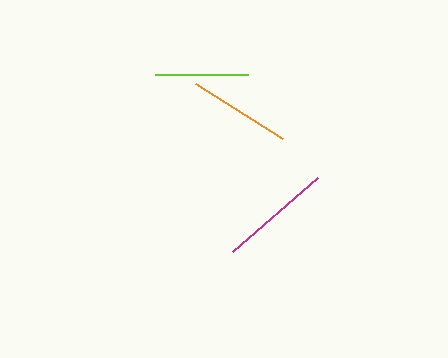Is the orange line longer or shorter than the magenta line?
The magenta line is longer than the orange line.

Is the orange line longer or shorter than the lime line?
The orange line is longer than the lime line.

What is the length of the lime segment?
The lime segment is approximately 93 pixels long.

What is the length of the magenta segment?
The magenta segment is approximately 114 pixels long.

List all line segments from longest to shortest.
From longest to shortest: magenta, orange, lime.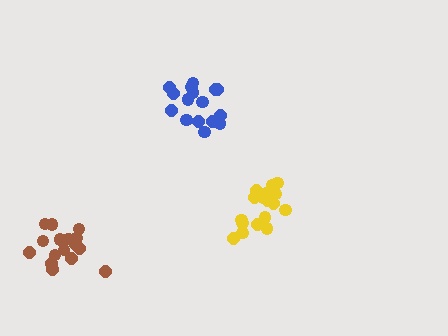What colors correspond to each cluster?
The clusters are colored: blue, yellow, brown.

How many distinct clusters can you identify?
There are 3 distinct clusters.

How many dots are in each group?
Group 1: 16 dots, Group 2: 17 dots, Group 3: 16 dots (49 total).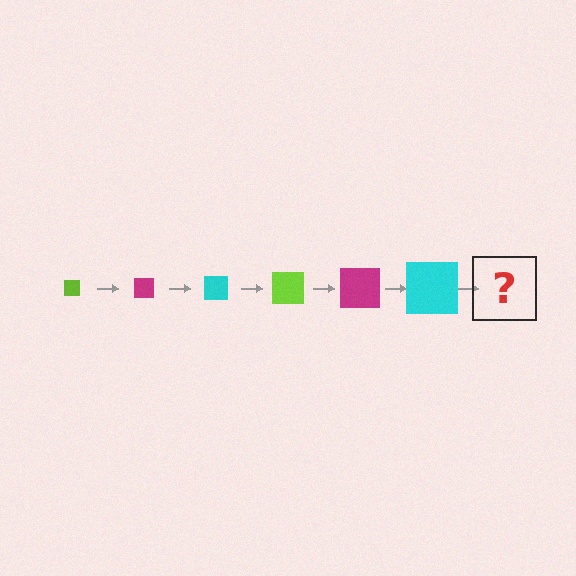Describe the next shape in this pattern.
It should be a lime square, larger than the previous one.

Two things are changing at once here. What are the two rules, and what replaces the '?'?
The two rules are that the square grows larger each step and the color cycles through lime, magenta, and cyan. The '?' should be a lime square, larger than the previous one.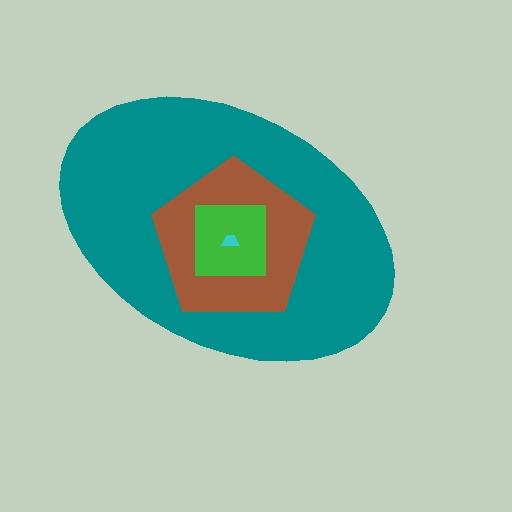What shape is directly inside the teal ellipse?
The brown pentagon.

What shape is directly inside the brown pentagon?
The green square.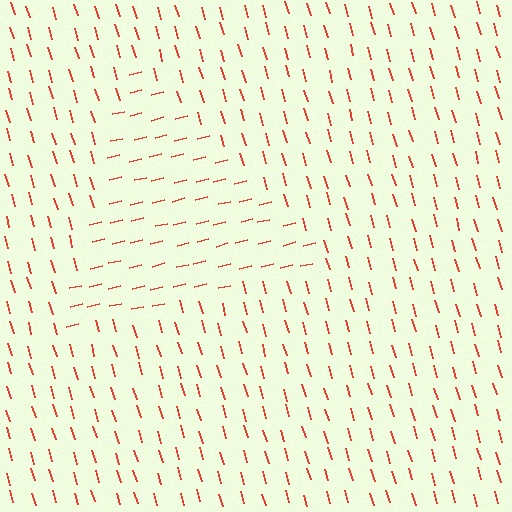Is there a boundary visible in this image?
Yes, there is a texture boundary formed by a change in line orientation.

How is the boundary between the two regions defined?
The boundary is defined purely by a change in line orientation (approximately 88 degrees difference). All lines are the same color and thickness.